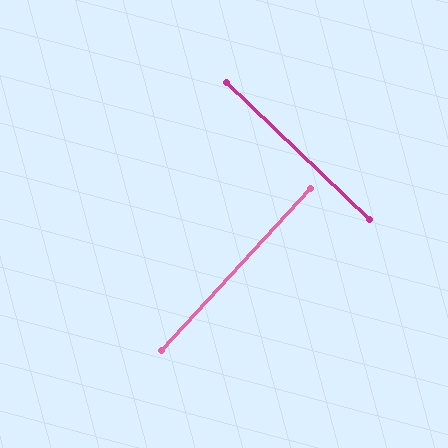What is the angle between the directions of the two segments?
Approximately 89 degrees.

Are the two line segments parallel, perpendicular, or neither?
Perpendicular — they meet at approximately 89°.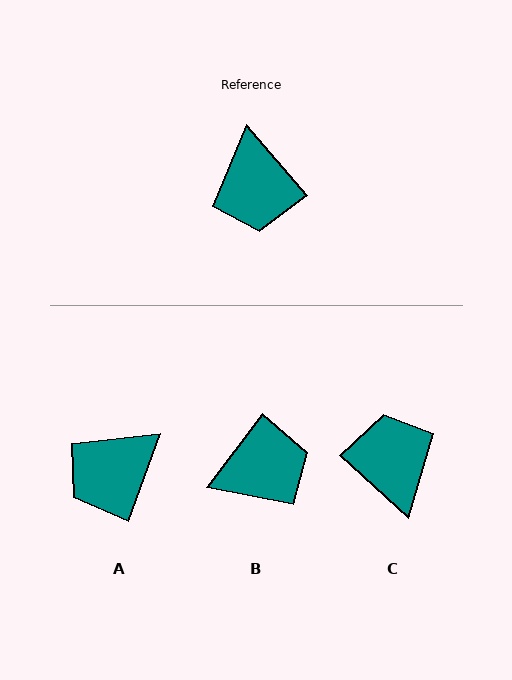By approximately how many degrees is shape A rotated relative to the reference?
Approximately 61 degrees clockwise.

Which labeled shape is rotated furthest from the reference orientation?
C, about 174 degrees away.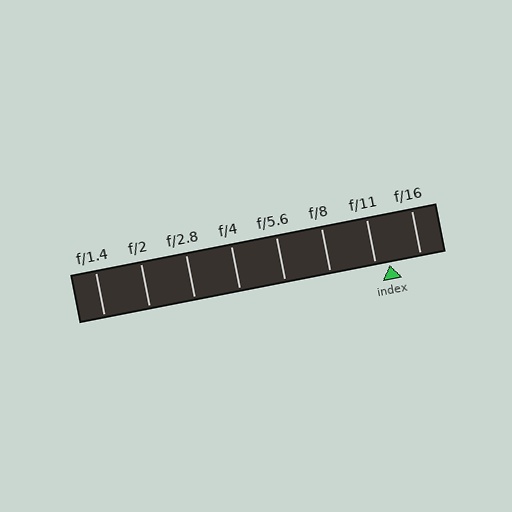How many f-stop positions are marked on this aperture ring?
There are 8 f-stop positions marked.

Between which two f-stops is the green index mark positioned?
The index mark is between f/11 and f/16.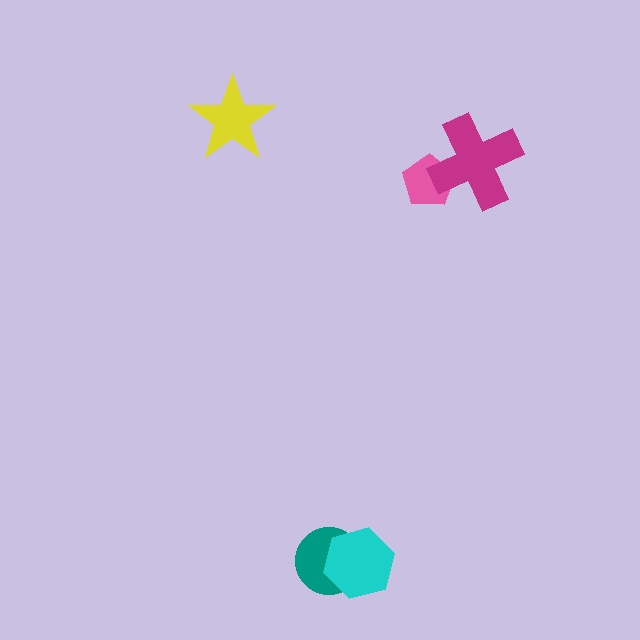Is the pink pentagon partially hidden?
Yes, it is partially covered by another shape.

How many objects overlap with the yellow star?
0 objects overlap with the yellow star.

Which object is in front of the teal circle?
The cyan hexagon is in front of the teal circle.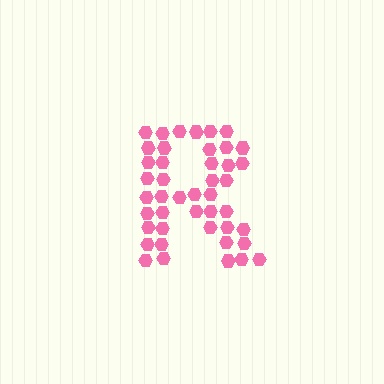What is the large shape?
The large shape is the letter R.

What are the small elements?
The small elements are hexagons.